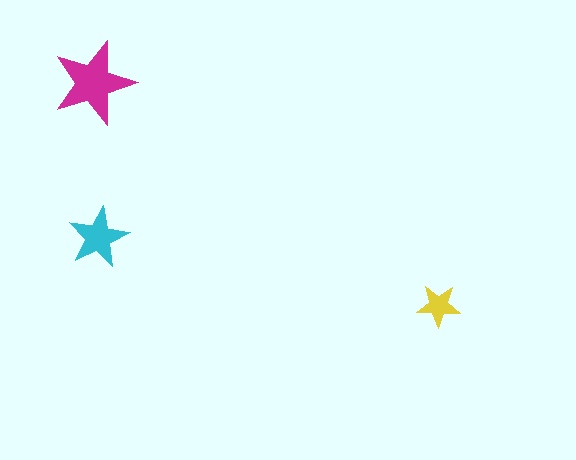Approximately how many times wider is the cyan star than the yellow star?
About 1.5 times wider.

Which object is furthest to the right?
The yellow star is rightmost.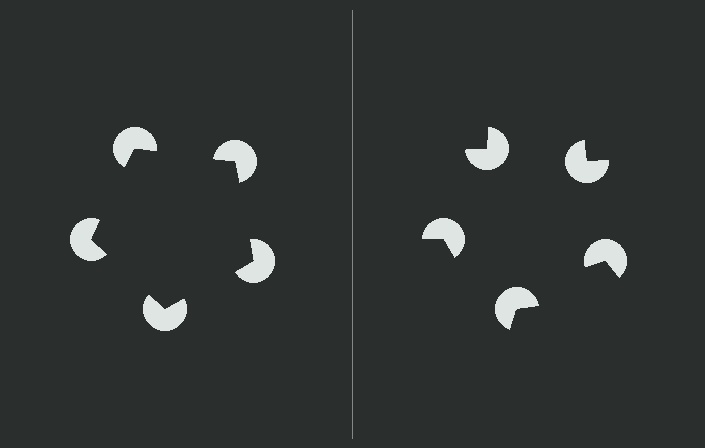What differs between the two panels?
The pac-man discs are positioned identically on both sides; only the wedge orientations differ. On the left they align to a pentagon; on the right they are misaligned.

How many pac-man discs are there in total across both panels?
10 — 5 on each side.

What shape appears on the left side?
An illusory pentagon.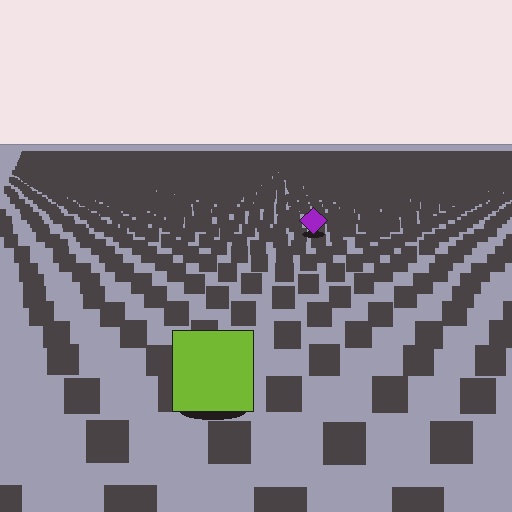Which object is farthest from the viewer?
The purple diamond is farthest from the viewer. It appears smaller and the ground texture around it is denser.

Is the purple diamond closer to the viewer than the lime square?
No. The lime square is closer — you can tell from the texture gradient: the ground texture is coarser near it.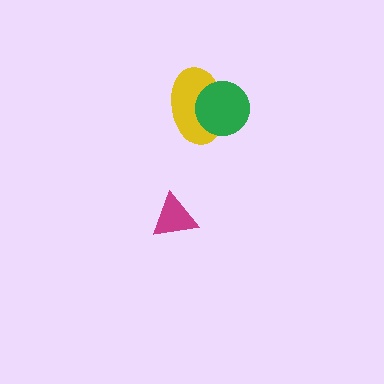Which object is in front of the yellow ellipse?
The green circle is in front of the yellow ellipse.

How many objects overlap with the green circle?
1 object overlaps with the green circle.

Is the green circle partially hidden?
No, no other shape covers it.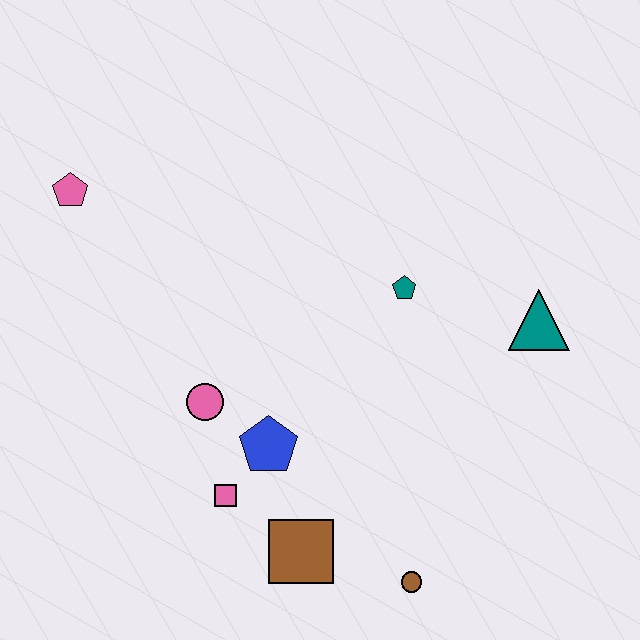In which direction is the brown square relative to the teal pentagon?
The brown square is below the teal pentagon.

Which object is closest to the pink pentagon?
The pink circle is closest to the pink pentagon.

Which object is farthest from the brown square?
The pink pentagon is farthest from the brown square.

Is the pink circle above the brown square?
Yes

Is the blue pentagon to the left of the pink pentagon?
No